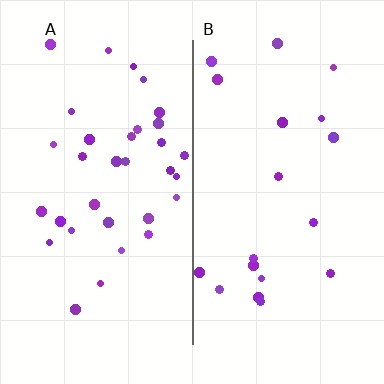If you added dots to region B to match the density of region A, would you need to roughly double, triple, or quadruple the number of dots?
Approximately double.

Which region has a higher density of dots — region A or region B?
A (the left).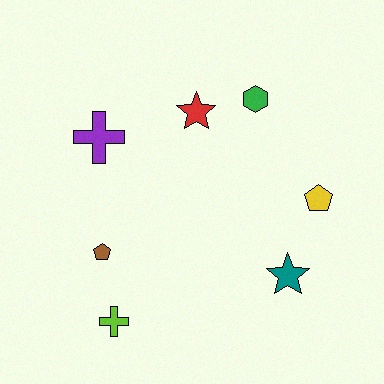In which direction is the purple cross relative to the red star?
The purple cross is to the left of the red star.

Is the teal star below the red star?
Yes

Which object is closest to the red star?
The green hexagon is closest to the red star.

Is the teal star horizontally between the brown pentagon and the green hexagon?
No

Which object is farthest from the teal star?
The purple cross is farthest from the teal star.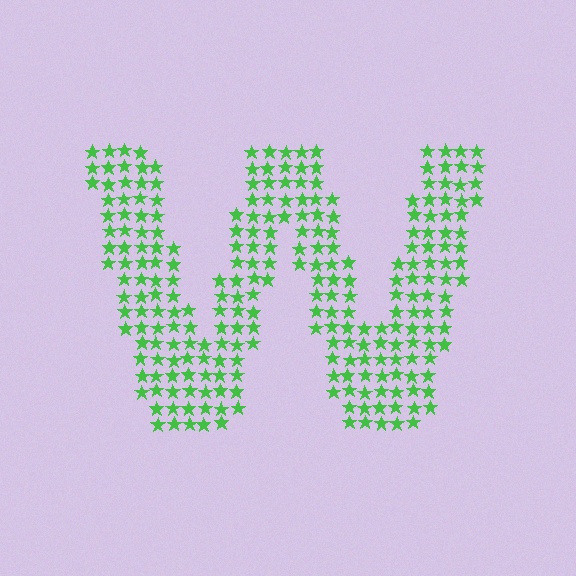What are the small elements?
The small elements are stars.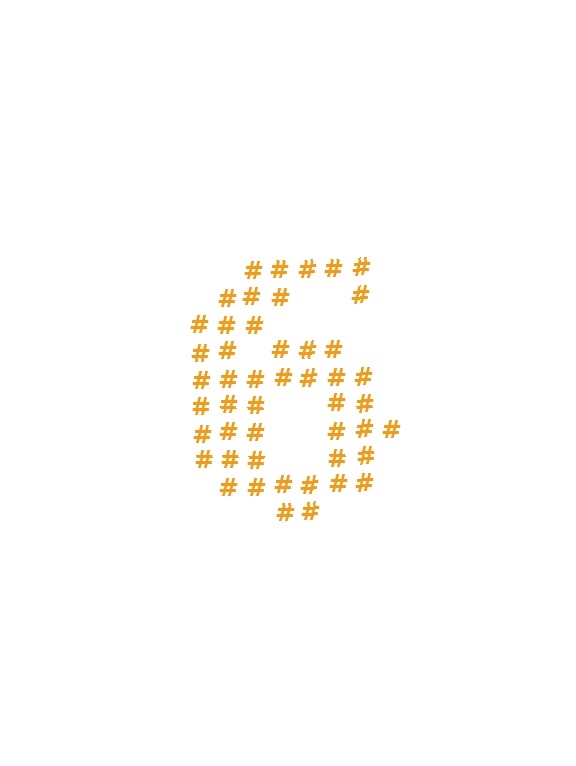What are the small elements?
The small elements are hash symbols.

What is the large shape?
The large shape is the digit 6.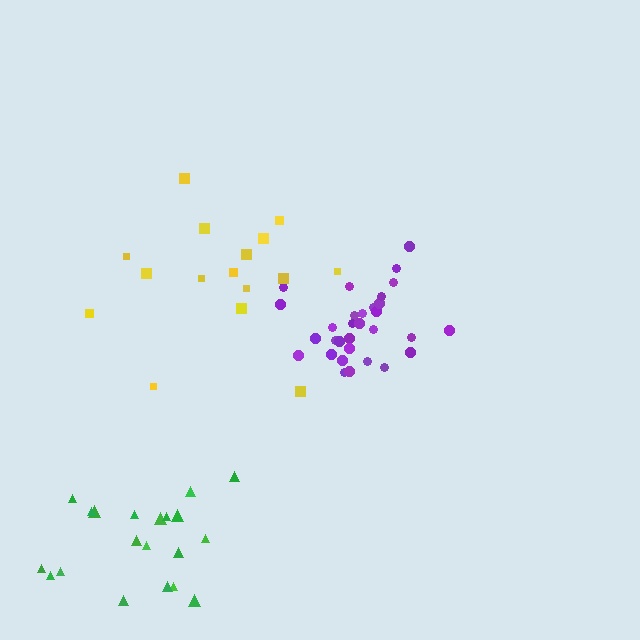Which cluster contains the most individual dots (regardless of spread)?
Purple (31).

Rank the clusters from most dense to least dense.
purple, green, yellow.